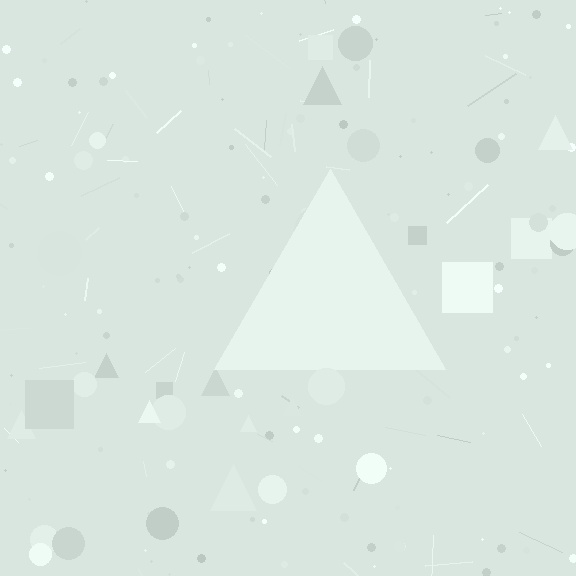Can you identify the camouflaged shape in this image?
The camouflaged shape is a triangle.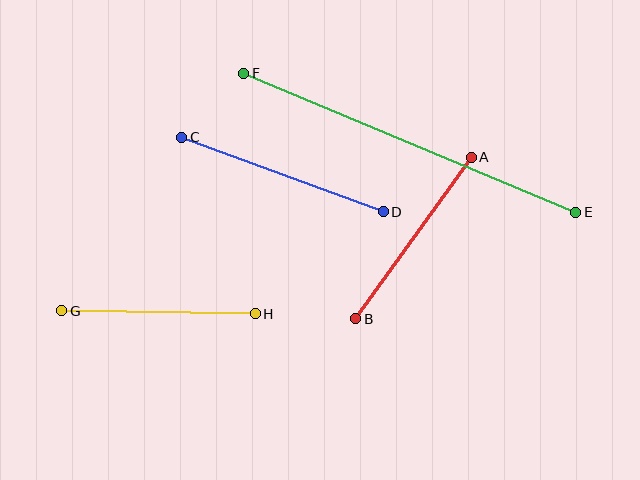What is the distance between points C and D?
The distance is approximately 215 pixels.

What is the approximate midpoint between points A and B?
The midpoint is at approximately (413, 238) pixels.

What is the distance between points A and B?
The distance is approximately 198 pixels.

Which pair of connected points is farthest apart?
Points E and F are farthest apart.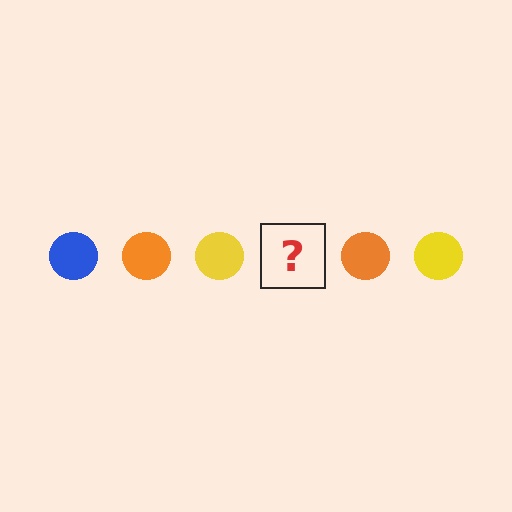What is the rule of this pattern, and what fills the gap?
The rule is that the pattern cycles through blue, orange, yellow circles. The gap should be filled with a blue circle.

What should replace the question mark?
The question mark should be replaced with a blue circle.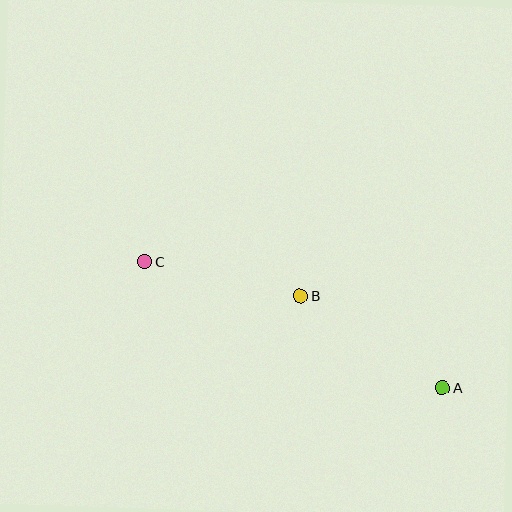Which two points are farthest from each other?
Points A and C are farthest from each other.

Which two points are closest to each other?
Points B and C are closest to each other.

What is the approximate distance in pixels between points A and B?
The distance between A and B is approximately 170 pixels.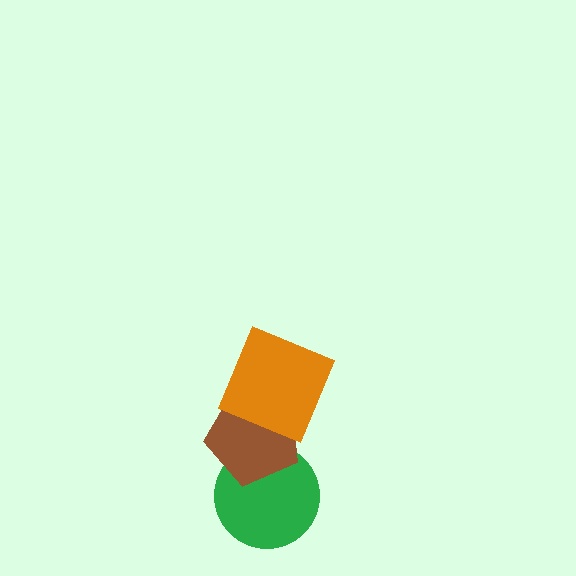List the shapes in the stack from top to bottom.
From top to bottom: the orange square, the brown pentagon, the green circle.